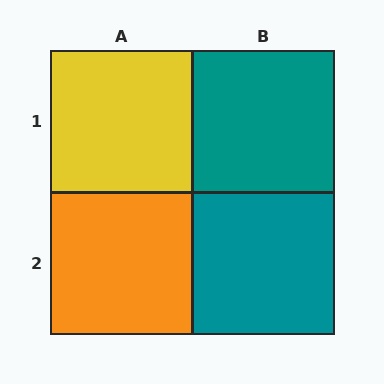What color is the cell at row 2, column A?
Orange.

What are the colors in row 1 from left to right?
Yellow, teal.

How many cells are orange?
1 cell is orange.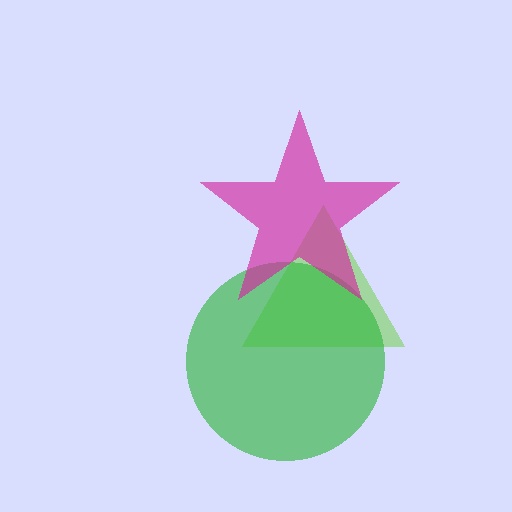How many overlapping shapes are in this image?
There are 3 overlapping shapes in the image.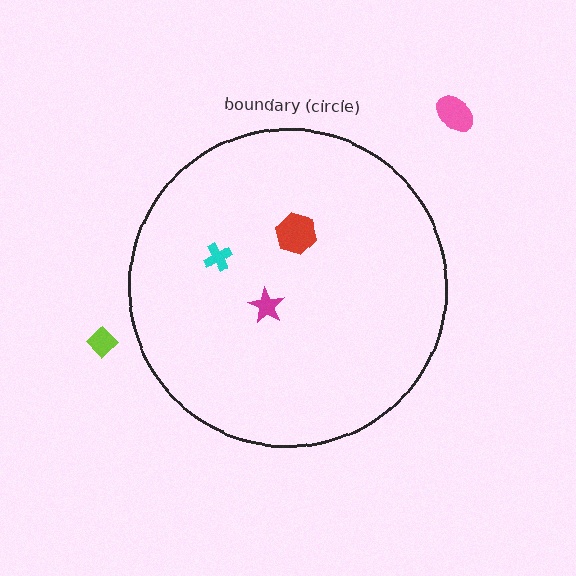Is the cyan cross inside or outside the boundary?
Inside.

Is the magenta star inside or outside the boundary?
Inside.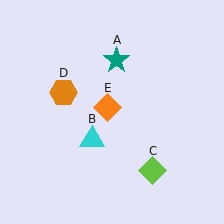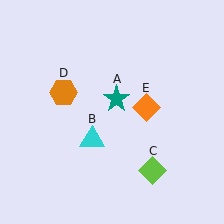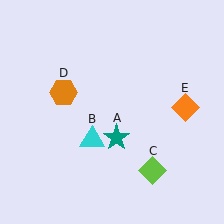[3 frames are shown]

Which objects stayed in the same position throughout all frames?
Cyan triangle (object B) and lime diamond (object C) and orange hexagon (object D) remained stationary.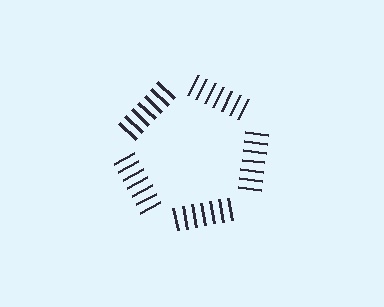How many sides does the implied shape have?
5 sides — the line-ends trace a pentagon.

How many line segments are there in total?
35 — 7 along each of the 5 edges.